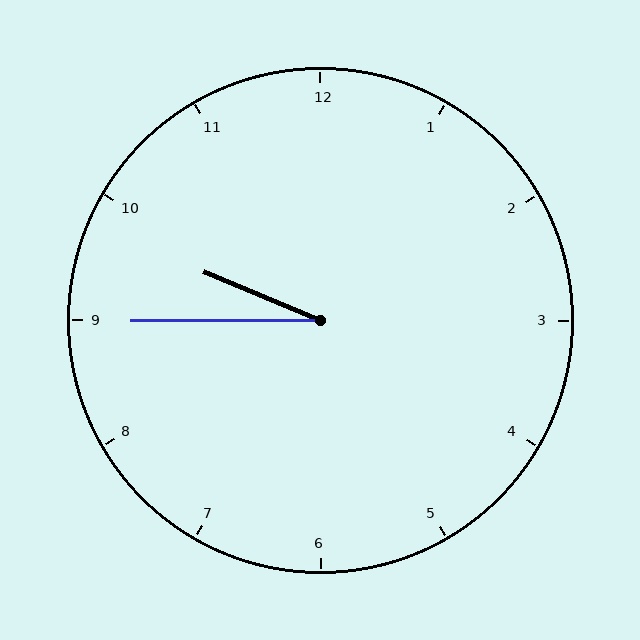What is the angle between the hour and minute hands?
Approximately 22 degrees.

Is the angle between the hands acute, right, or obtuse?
It is acute.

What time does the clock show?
9:45.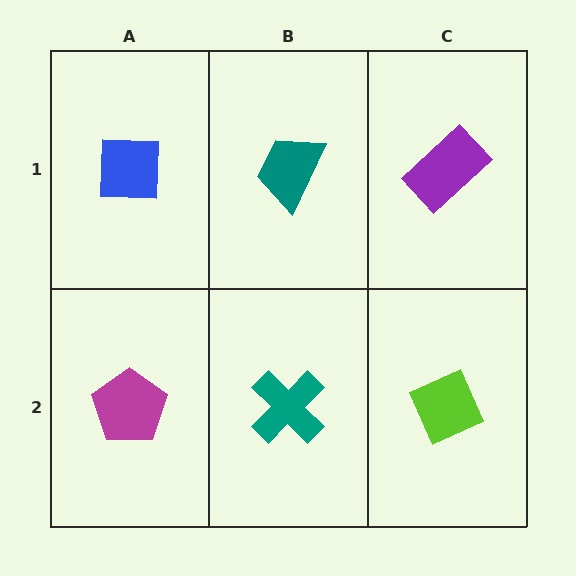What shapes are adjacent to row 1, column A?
A magenta pentagon (row 2, column A), a teal trapezoid (row 1, column B).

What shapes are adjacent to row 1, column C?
A lime diamond (row 2, column C), a teal trapezoid (row 1, column B).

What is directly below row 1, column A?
A magenta pentagon.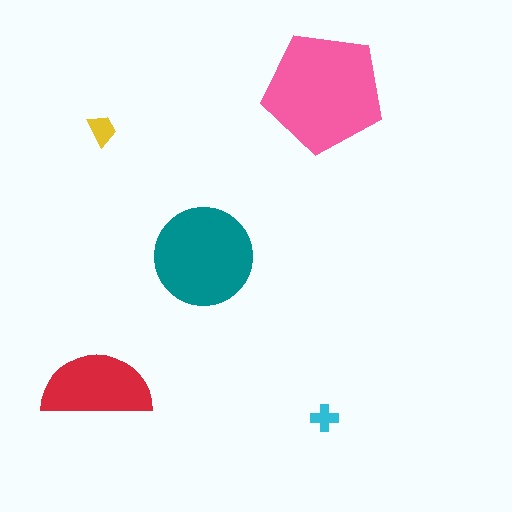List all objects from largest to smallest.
The pink pentagon, the teal circle, the red semicircle, the yellow trapezoid, the cyan cross.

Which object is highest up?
The pink pentagon is topmost.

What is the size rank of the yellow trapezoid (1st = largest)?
4th.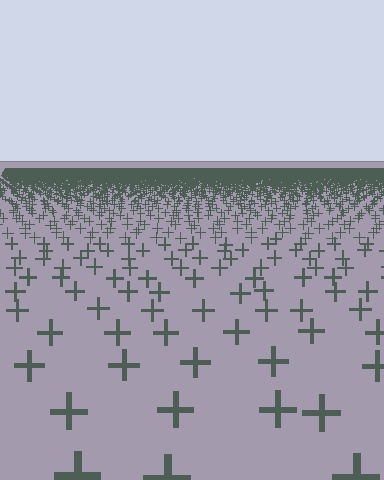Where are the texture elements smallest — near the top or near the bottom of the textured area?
Near the top.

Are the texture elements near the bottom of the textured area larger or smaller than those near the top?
Larger. Near the bottom, elements are closer to the viewer and appear at a bigger on-screen size.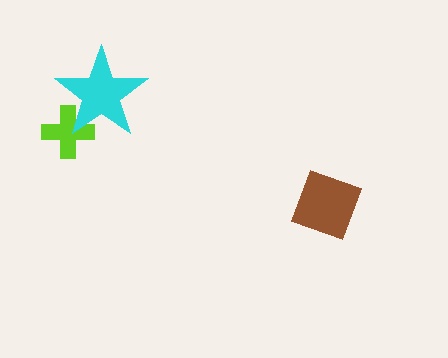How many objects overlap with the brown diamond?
0 objects overlap with the brown diamond.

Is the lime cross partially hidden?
Yes, it is partially covered by another shape.